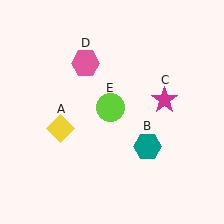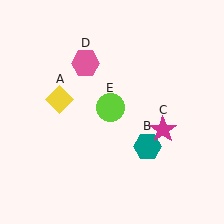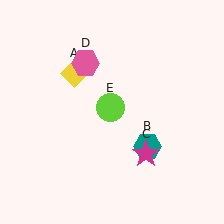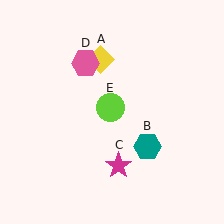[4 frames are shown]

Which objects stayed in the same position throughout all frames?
Teal hexagon (object B) and pink hexagon (object D) and lime circle (object E) remained stationary.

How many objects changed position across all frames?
2 objects changed position: yellow diamond (object A), magenta star (object C).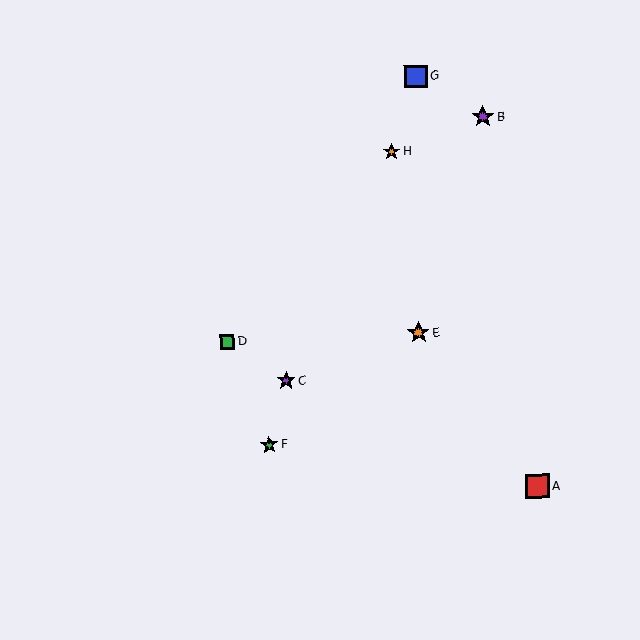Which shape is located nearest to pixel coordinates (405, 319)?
The orange star (labeled E) at (419, 333) is nearest to that location.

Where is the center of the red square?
The center of the red square is at (537, 486).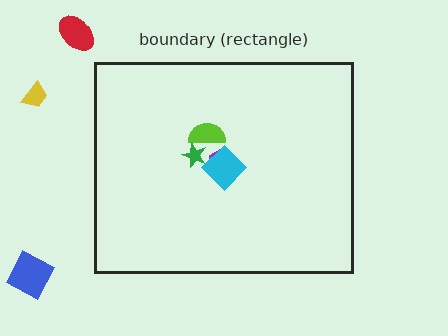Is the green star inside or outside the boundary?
Inside.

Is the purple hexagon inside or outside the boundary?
Inside.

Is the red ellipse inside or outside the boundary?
Outside.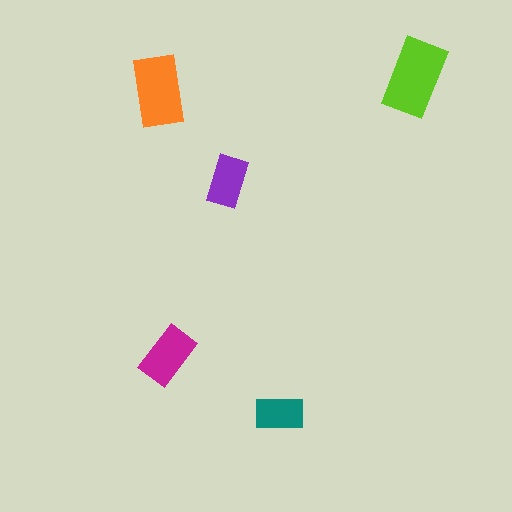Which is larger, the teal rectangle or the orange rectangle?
The orange one.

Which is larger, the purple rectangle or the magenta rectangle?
The magenta one.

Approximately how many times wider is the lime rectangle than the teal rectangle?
About 1.5 times wider.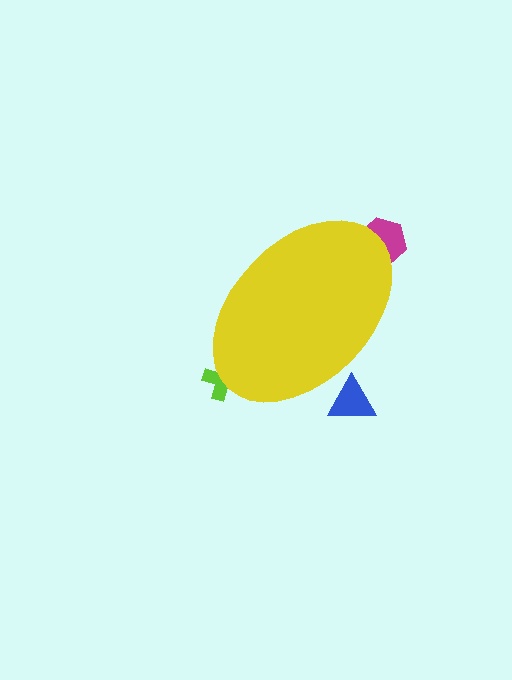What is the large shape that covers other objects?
A yellow ellipse.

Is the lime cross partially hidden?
Yes, the lime cross is partially hidden behind the yellow ellipse.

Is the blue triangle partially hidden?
Yes, the blue triangle is partially hidden behind the yellow ellipse.